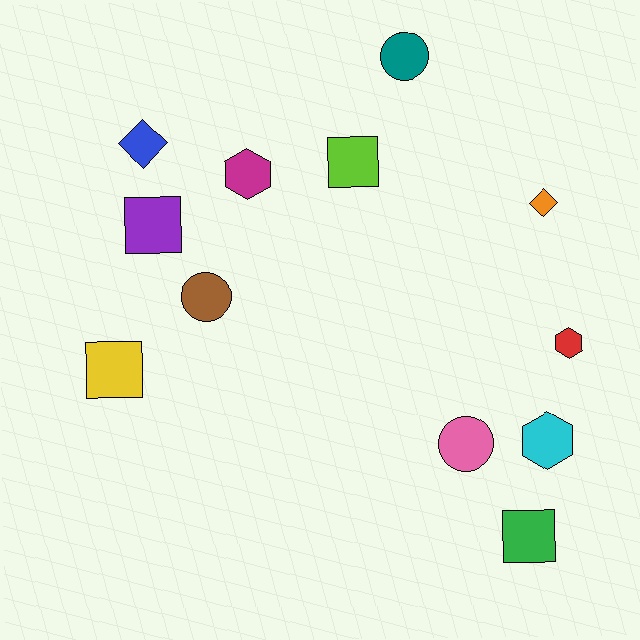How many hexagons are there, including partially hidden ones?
There are 3 hexagons.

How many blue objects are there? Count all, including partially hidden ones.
There is 1 blue object.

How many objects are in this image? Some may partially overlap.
There are 12 objects.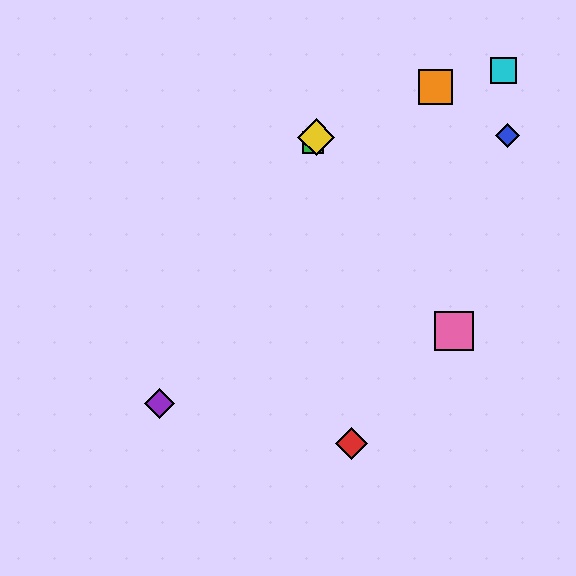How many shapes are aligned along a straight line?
3 shapes (the green square, the yellow diamond, the purple diamond) are aligned along a straight line.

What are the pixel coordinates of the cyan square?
The cyan square is at (504, 70).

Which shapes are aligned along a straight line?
The green square, the yellow diamond, the purple diamond are aligned along a straight line.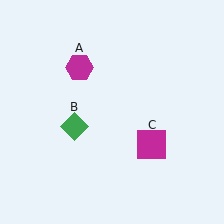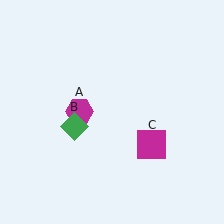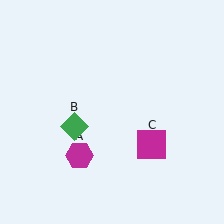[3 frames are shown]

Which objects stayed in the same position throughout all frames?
Green diamond (object B) and magenta square (object C) remained stationary.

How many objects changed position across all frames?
1 object changed position: magenta hexagon (object A).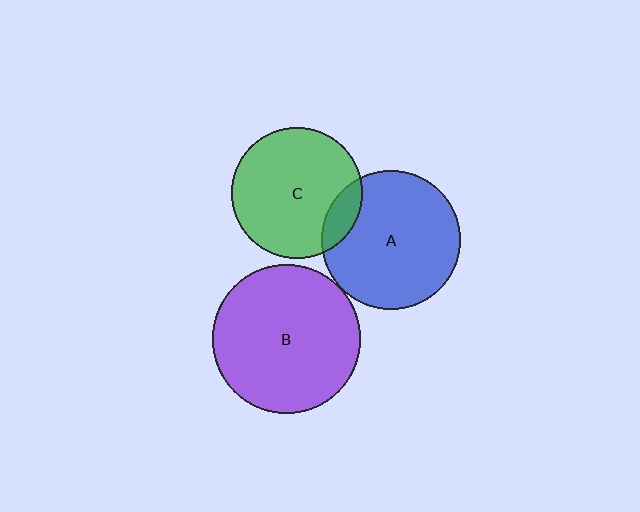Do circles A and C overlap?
Yes.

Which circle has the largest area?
Circle B (purple).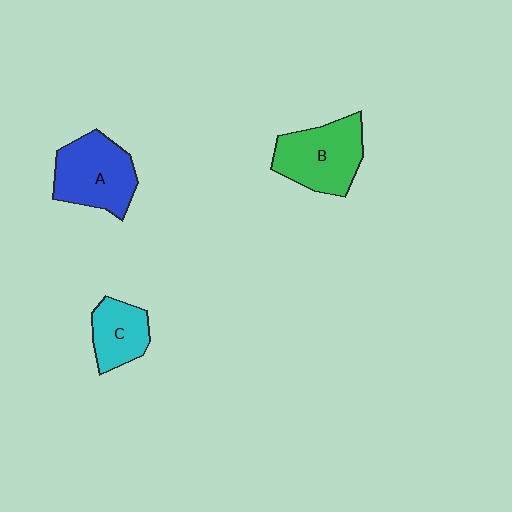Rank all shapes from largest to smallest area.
From largest to smallest: B (green), A (blue), C (cyan).